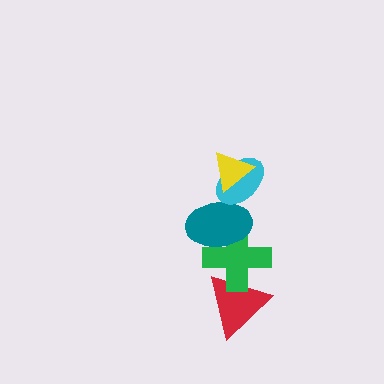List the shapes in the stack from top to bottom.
From top to bottom: the yellow triangle, the cyan ellipse, the teal ellipse, the green cross, the red triangle.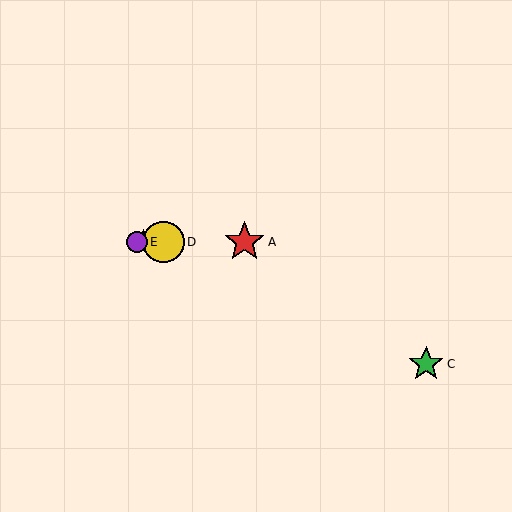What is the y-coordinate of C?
Object C is at y≈364.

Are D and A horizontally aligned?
Yes, both are at y≈242.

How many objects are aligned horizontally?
4 objects (A, B, D, E) are aligned horizontally.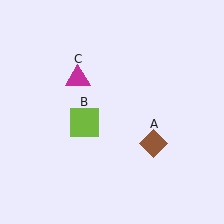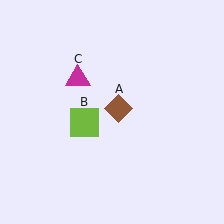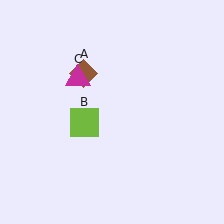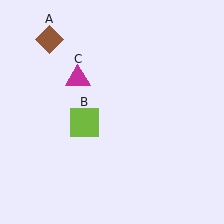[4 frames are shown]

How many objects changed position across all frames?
1 object changed position: brown diamond (object A).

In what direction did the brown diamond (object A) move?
The brown diamond (object A) moved up and to the left.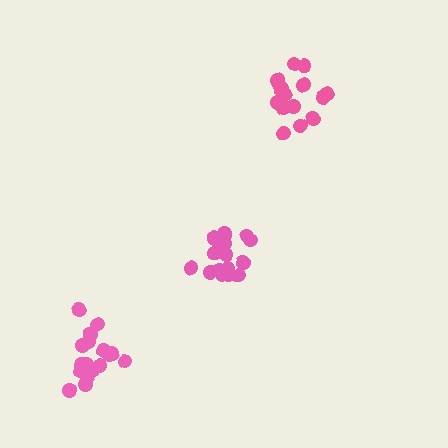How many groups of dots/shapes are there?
There are 3 groups.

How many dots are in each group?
Group 1: 15 dots, Group 2: 17 dots, Group 3: 16 dots (48 total).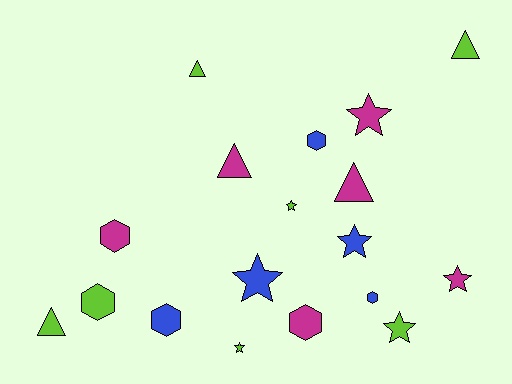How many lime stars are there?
There are 3 lime stars.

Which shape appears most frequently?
Star, with 7 objects.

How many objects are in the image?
There are 18 objects.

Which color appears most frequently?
Lime, with 7 objects.